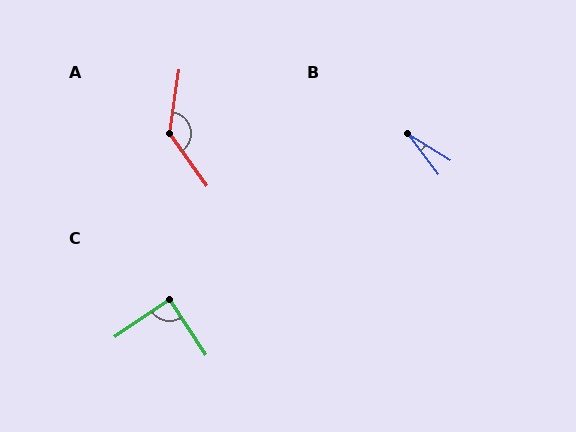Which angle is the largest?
A, at approximately 136 degrees.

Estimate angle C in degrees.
Approximately 88 degrees.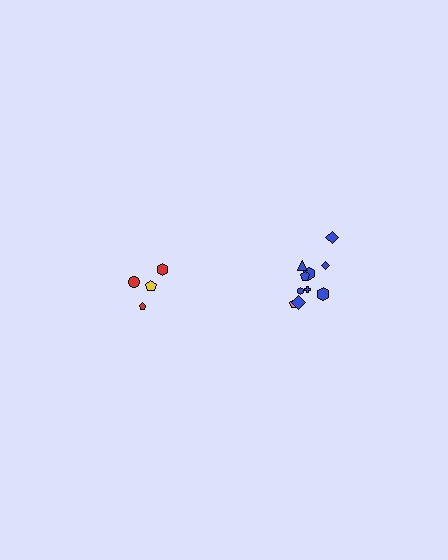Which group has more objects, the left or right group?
The right group.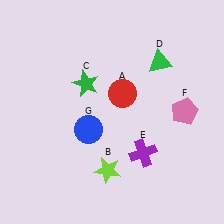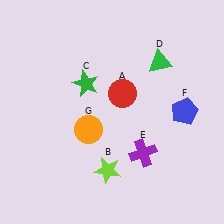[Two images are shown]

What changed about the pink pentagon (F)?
In Image 1, F is pink. In Image 2, it changed to blue.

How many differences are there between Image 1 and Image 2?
There are 2 differences between the two images.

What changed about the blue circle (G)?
In Image 1, G is blue. In Image 2, it changed to orange.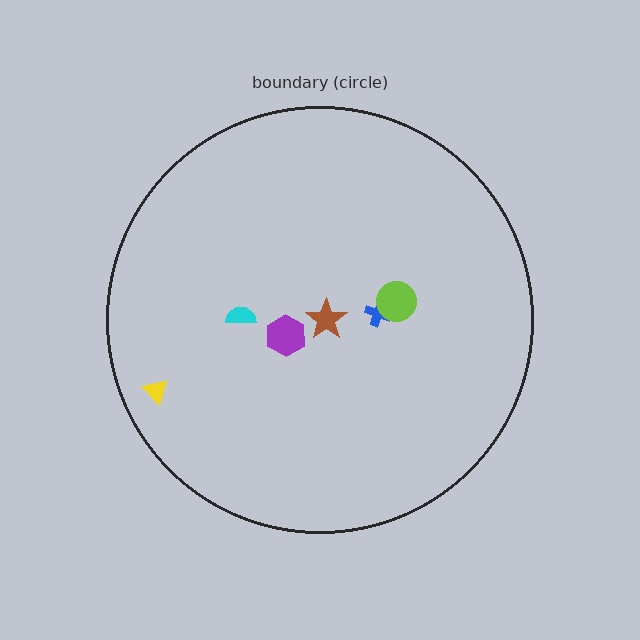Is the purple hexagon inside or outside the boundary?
Inside.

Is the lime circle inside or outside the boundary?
Inside.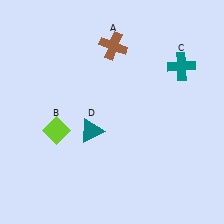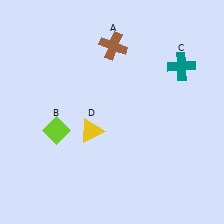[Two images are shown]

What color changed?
The triangle (D) changed from teal in Image 1 to yellow in Image 2.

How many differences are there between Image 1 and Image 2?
There is 1 difference between the two images.